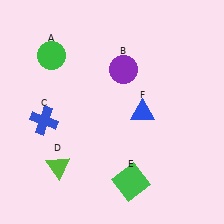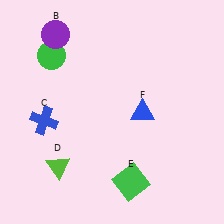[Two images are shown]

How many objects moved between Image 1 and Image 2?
1 object moved between the two images.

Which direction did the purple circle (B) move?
The purple circle (B) moved left.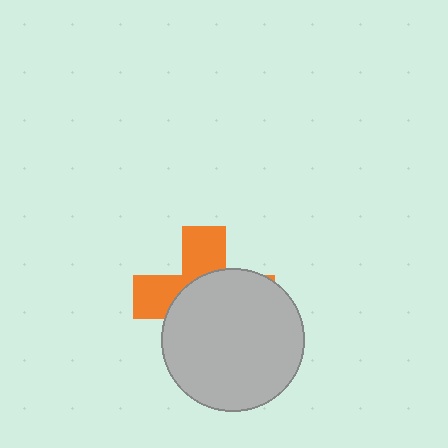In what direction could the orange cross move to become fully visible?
The orange cross could move toward the upper-left. That would shift it out from behind the light gray circle entirely.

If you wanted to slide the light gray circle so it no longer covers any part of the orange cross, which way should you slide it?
Slide it toward the lower-right — that is the most direct way to separate the two shapes.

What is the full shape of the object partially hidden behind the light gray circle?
The partially hidden object is an orange cross.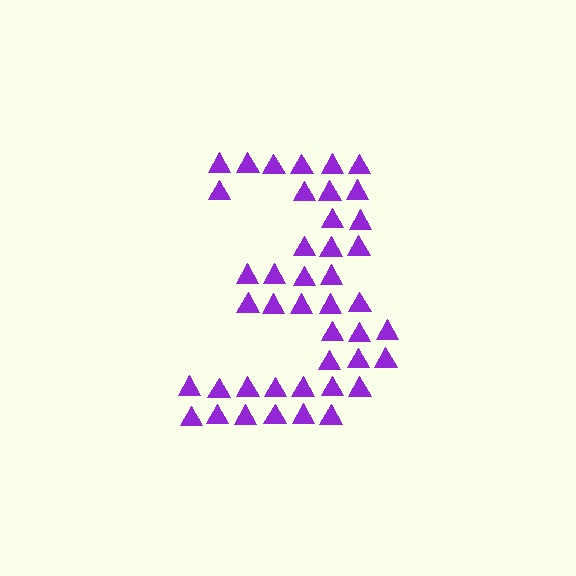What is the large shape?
The large shape is the digit 3.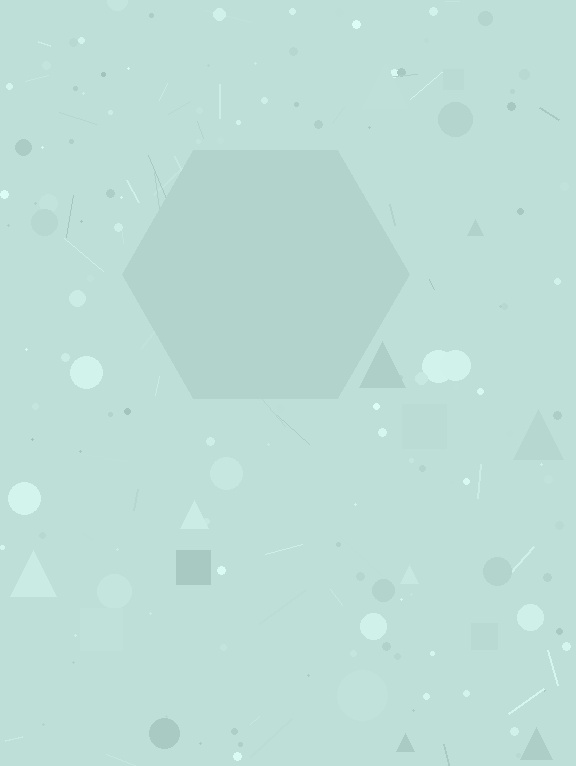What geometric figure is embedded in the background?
A hexagon is embedded in the background.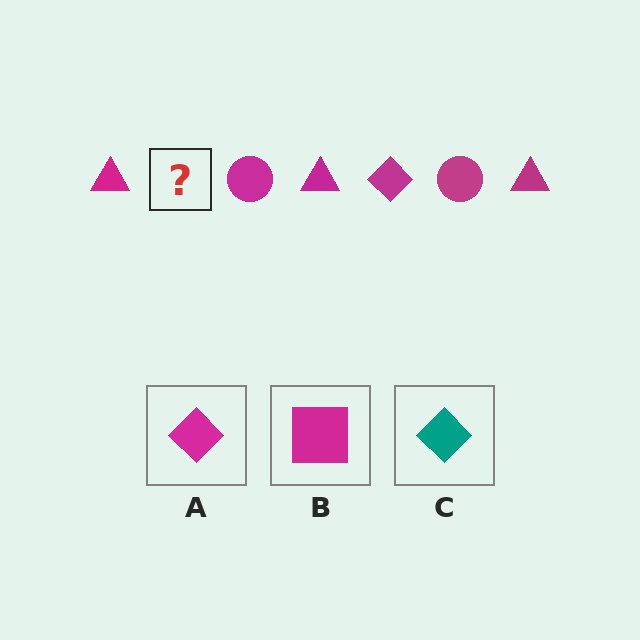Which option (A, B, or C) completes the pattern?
A.